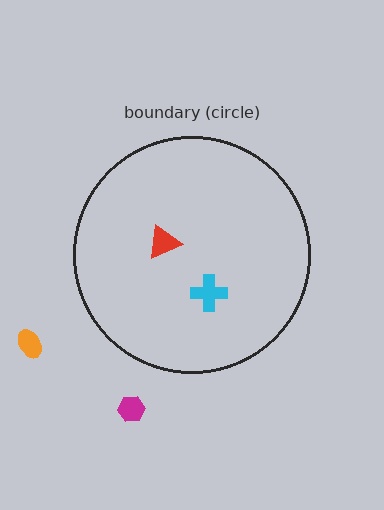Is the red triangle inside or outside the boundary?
Inside.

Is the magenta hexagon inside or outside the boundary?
Outside.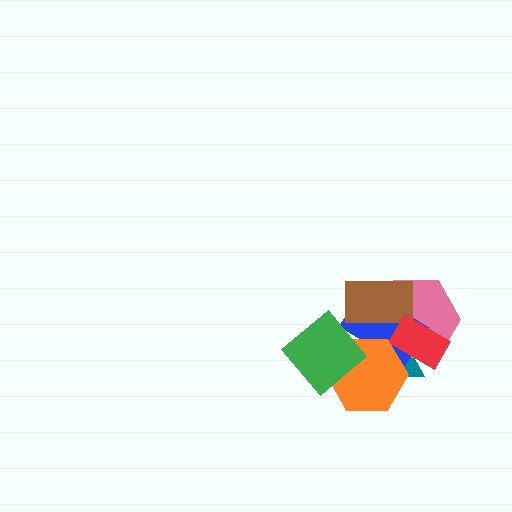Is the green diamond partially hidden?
No, no other shape covers it.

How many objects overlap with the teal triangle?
4 objects overlap with the teal triangle.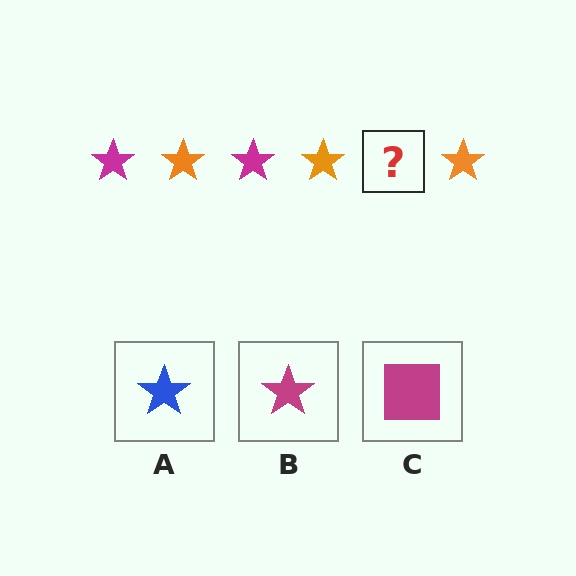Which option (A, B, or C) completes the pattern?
B.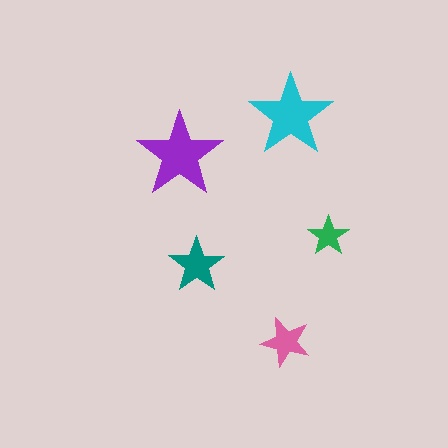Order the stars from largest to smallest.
the purple one, the cyan one, the teal one, the pink one, the green one.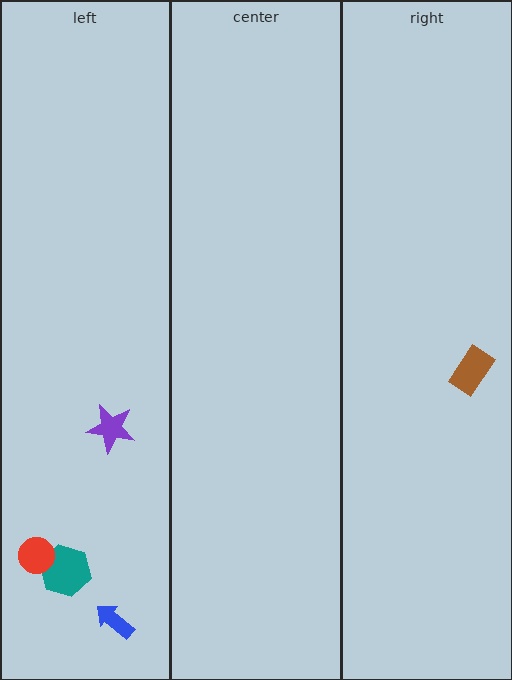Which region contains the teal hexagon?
The left region.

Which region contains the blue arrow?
The left region.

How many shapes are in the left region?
4.